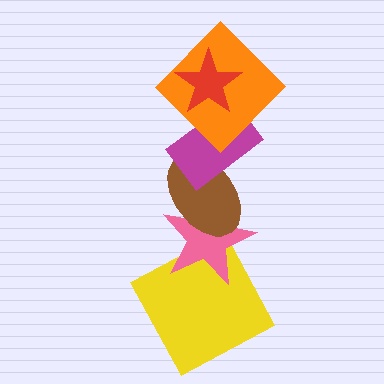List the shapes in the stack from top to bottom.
From top to bottom: the red star, the orange diamond, the magenta rectangle, the brown ellipse, the pink star, the yellow square.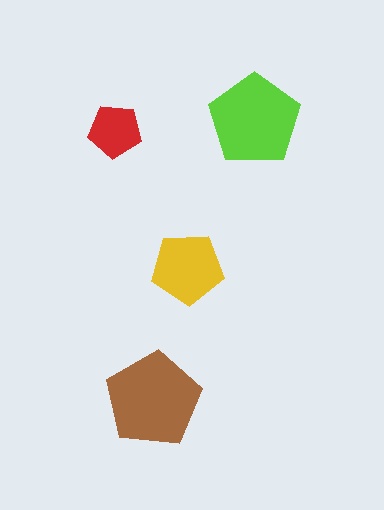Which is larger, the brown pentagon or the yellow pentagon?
The brown one.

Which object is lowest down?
The brown pentagon is bottommost.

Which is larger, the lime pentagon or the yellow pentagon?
The lime one.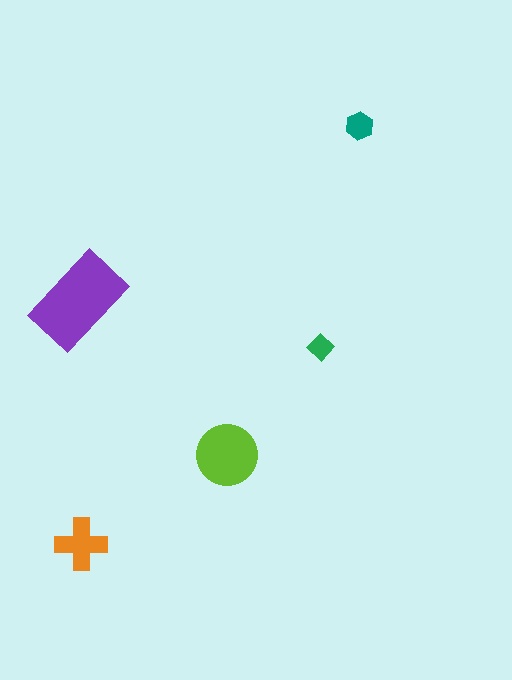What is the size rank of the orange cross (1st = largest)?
3rd.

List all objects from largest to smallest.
The purple rectangle, the lime circle, the orange cross, the teal hexagon, the green diamond.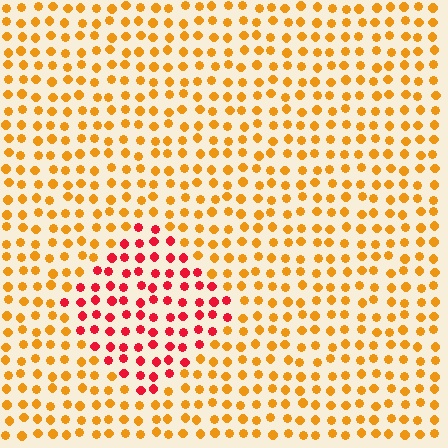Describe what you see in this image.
The image is filled with small orange elements in a uniform arrangement. A diamond-shaped region is visible where the elements are tinted to a slightly different hue, forming a subtle color boundary.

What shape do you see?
I see a diamond.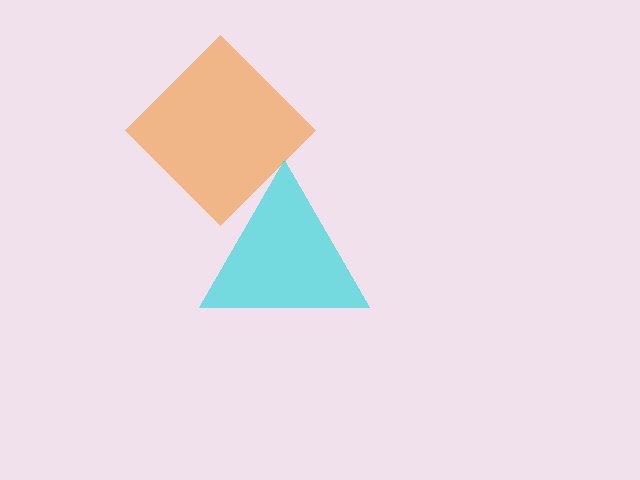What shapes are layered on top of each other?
The layered shapes are: an orange diamond, a cyan triangle.